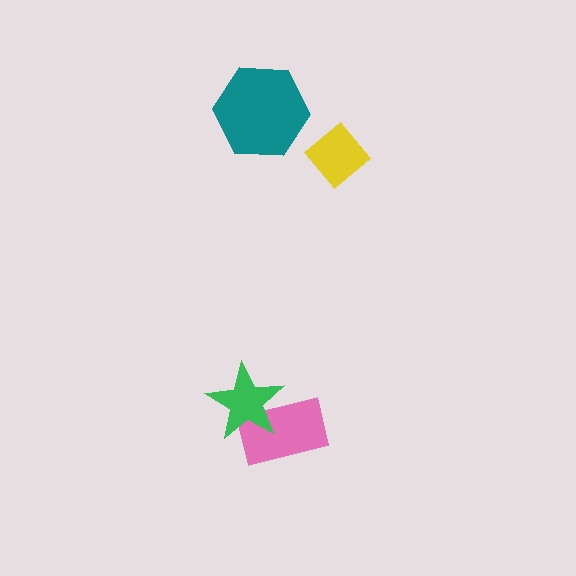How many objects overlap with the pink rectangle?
1 object overlaps with the pink rectangle.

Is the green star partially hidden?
No, no other shape covers it.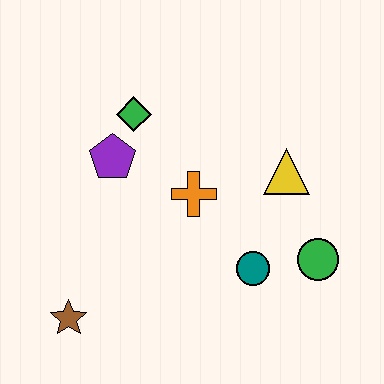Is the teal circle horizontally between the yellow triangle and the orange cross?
Yes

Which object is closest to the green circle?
The teal circle is closest to the green circle.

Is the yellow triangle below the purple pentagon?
Yes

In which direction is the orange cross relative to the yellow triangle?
The orange cross is to the left of the yellow triangle.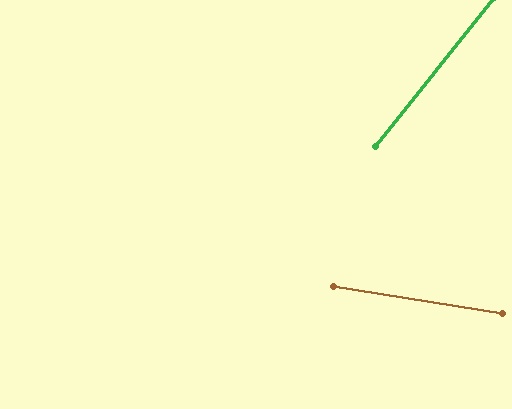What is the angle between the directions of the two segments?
Approximately 61 degrees.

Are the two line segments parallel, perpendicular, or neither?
Neither parallel nor perpendicular — they differ by about 61°.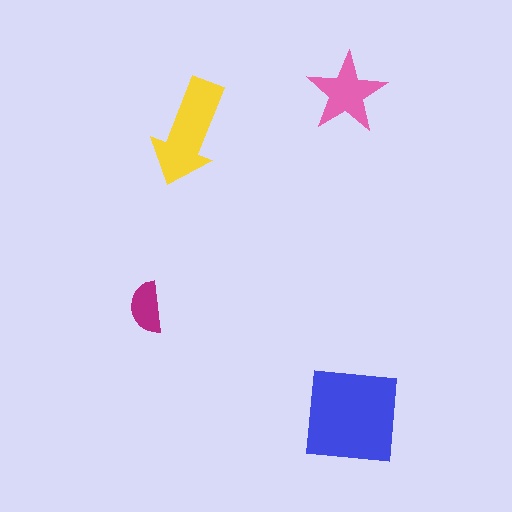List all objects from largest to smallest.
The blue square, the yellow arrow, the pink star, the magenta semicircle.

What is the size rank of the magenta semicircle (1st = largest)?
4th.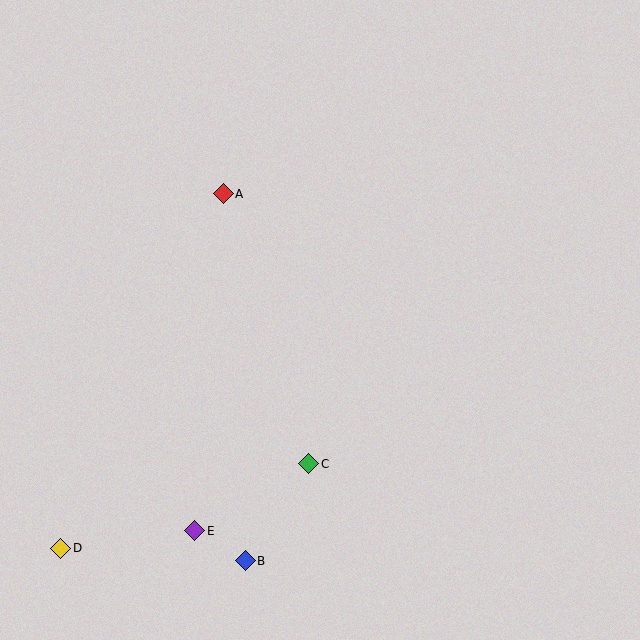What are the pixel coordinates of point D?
Point D is at (61, 548).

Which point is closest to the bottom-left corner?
Point D is closest to the bottom-left corner.